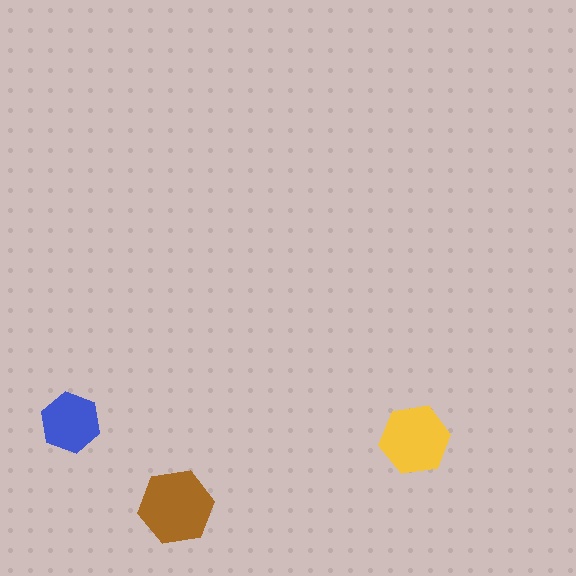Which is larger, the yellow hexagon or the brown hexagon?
The brown one.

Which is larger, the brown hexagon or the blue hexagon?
The brown one.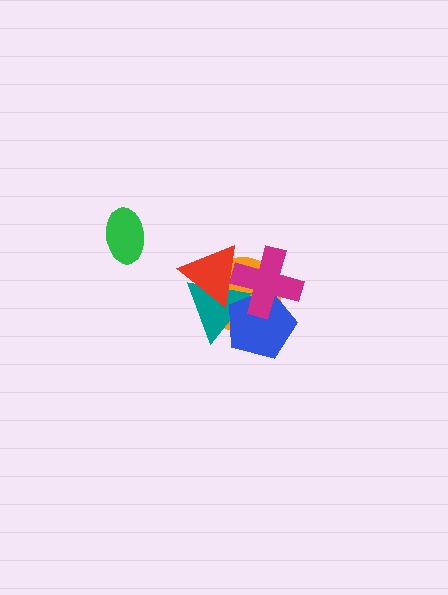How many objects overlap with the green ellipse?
0 objects overlap with the green ellipse.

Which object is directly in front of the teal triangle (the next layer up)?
The blue pentagon is directly in front of the teal triangle.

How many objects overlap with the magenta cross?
4 objects overlap with the magenta cross.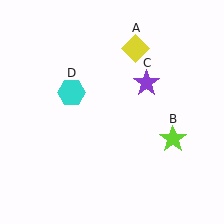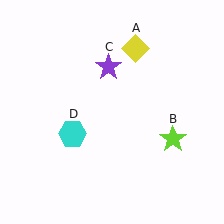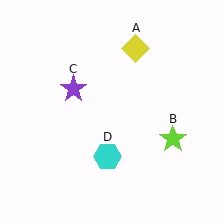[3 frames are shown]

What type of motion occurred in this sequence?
The purple star (object C), cyan hexagon (object D) rotated counterclockwise around the center of the scene.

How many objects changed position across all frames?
2 objects changed position: purple star (object C), cyan hexagon (object D).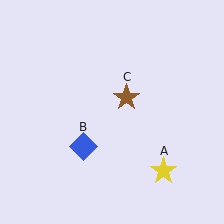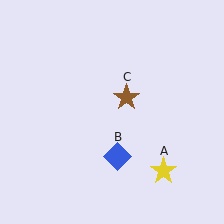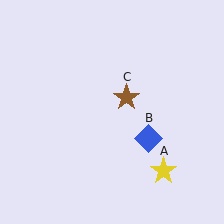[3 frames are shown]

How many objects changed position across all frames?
1 object changed position: blue diamond (object B).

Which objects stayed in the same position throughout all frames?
Yellow star (object A) and brown star (object C) remained stationary.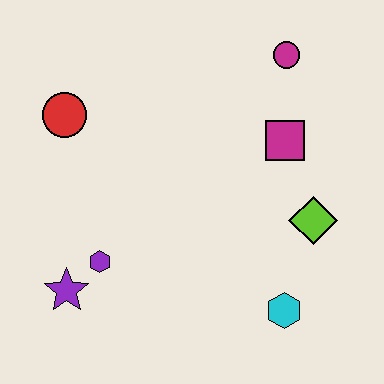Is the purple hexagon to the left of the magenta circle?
Yes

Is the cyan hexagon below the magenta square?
Yes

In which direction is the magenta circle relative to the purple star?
The magenta circle is above the purple star.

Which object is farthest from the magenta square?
The purple star is farthest from the magenta square.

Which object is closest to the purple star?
The purple hexagon is closest to the purple star.